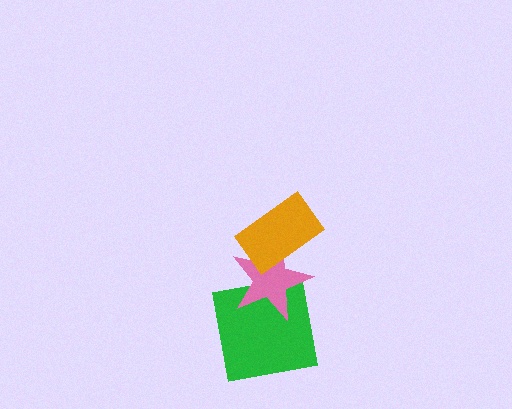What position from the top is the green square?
The green square is 3rd from the top.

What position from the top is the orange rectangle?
The orange rectangle is 1st from the top.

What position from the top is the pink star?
The pink star is 2nd from the top.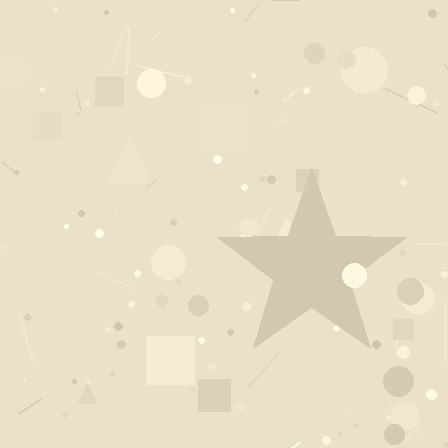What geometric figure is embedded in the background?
A star is embedded in the background.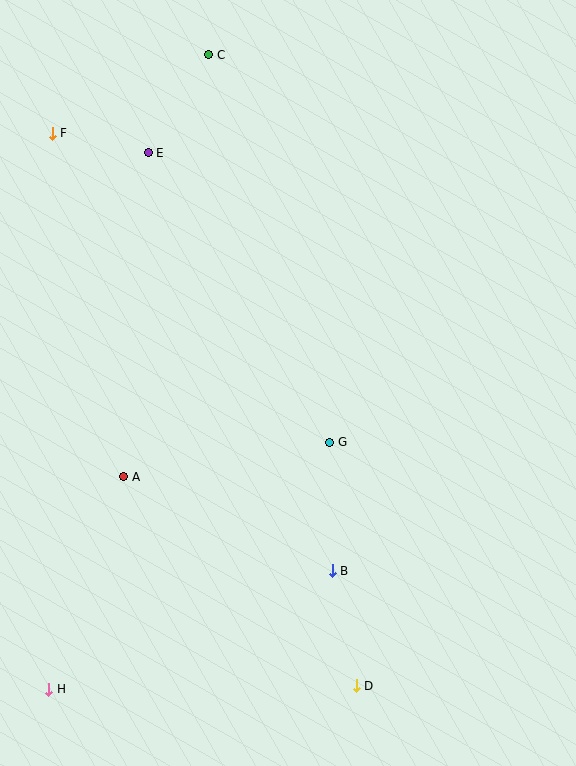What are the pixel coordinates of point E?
Point E is at (148, 153).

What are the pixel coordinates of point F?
Point F is at (52, 133).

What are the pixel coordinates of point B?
Point B is at (332, 571).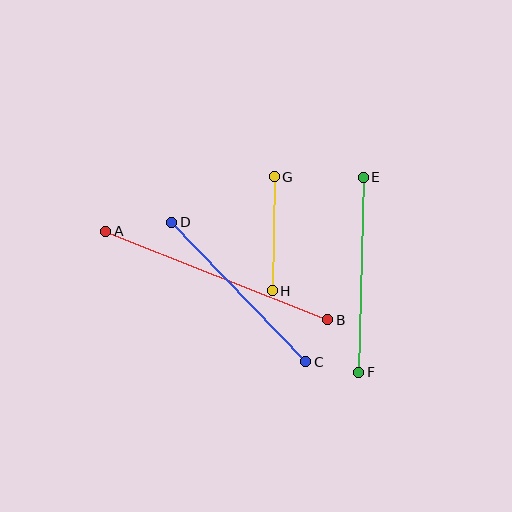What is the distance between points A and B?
The distance is approximately 239 pixels.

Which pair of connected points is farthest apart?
Points A and B are farthest apart.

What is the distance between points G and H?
The distance is approximately 114 pixels.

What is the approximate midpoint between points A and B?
The midpoint is at approximately (217, 275) pixels.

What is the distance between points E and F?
The distance is approximately 195 pixels.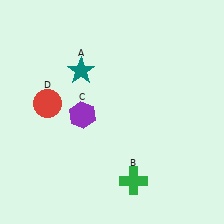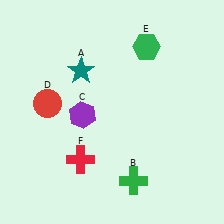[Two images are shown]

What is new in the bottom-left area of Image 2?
A red cross (F) was added in the bottom-left area of Image 2.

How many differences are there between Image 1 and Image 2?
There are 2 differences between the two images.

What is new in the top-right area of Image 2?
A green hexagon (E) was added in the top-right area of Image 2.